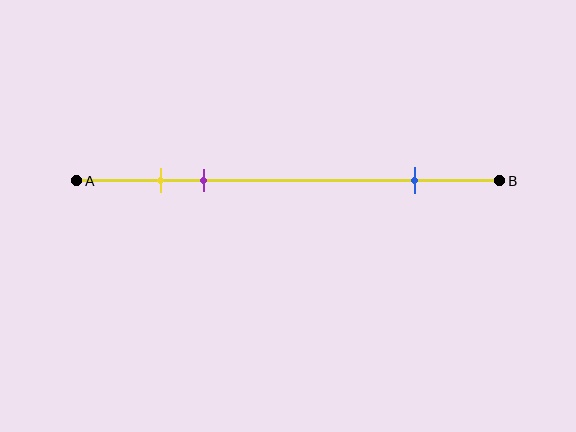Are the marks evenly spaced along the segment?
No, the marks are not evenly spaced.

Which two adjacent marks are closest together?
The yellow and purple marks are the closest adjacent pair.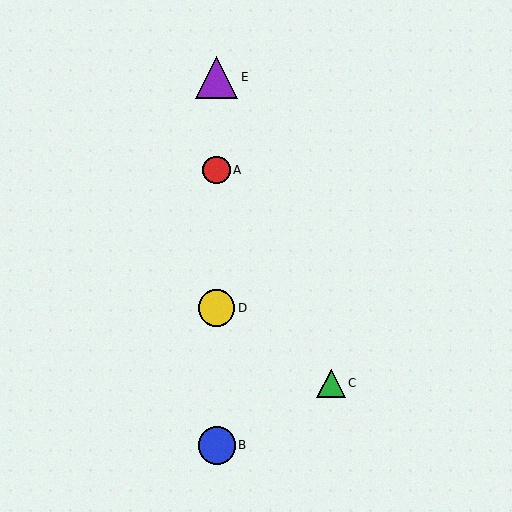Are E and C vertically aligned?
No, E is at x≈217 and C is at x≈331.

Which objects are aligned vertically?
Objects A, B, D, E are aligned vertically.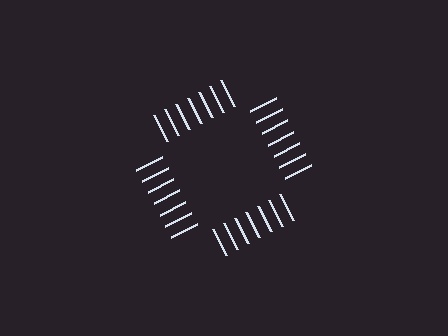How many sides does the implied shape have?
4 sides — the line-ends trace a square.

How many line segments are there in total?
28 — 7 along each of the 4 edges.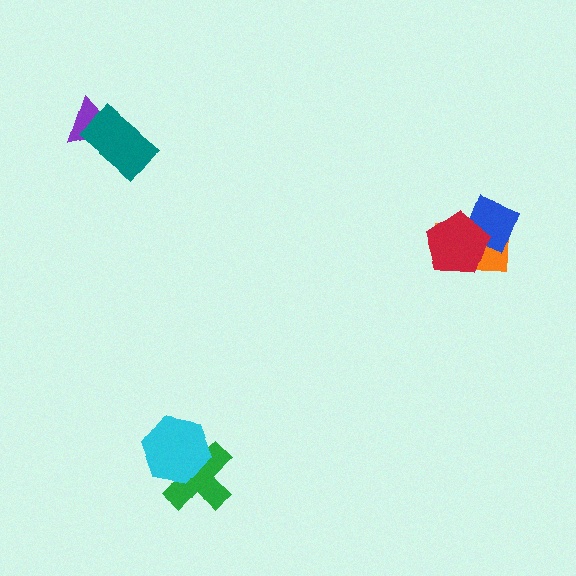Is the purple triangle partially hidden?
Yes, it is partially covered by another shape.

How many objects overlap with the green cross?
1 object overlaps with the green cross.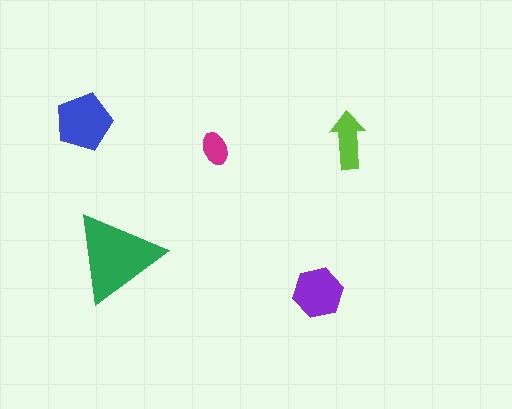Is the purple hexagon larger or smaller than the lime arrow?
Larger.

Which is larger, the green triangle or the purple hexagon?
The green triangle.